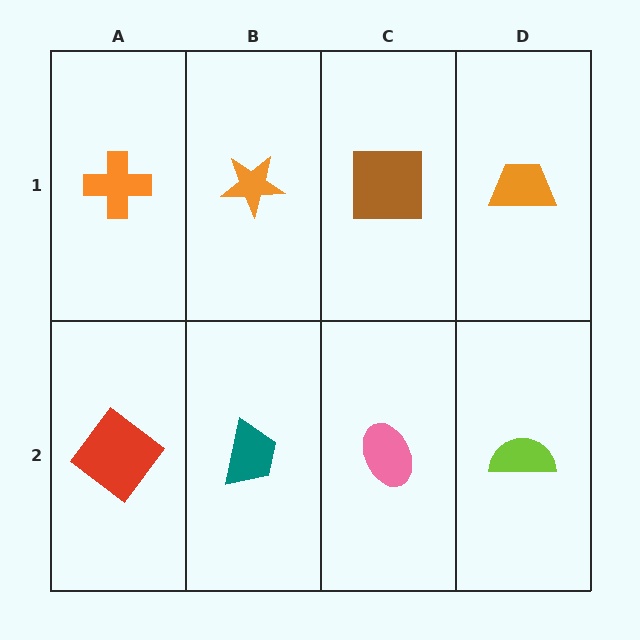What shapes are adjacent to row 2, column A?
An orange cross (row 1, column A), a teal trapezoid (row 2, column B).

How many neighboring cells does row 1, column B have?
3.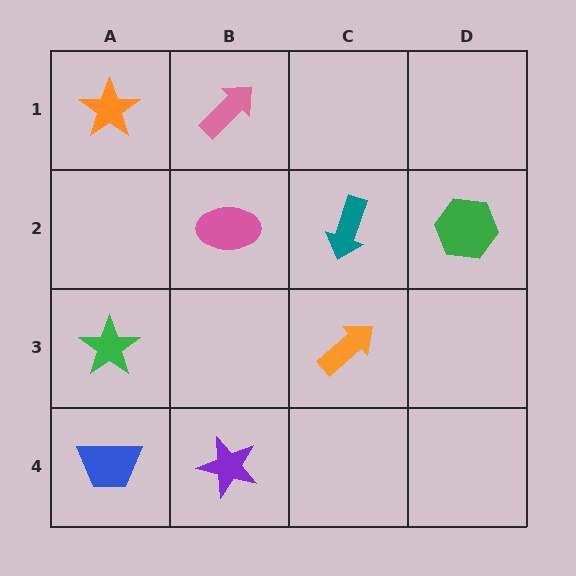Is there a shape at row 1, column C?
No, that cell is empty.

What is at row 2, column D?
A green hexagon.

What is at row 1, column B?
A pink arrow.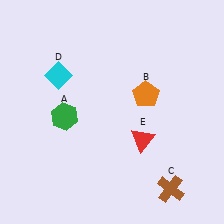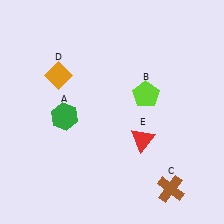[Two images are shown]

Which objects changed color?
B changed from orange to lime. D changed from cyan to orange.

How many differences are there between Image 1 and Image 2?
There are 2 differences between the two images.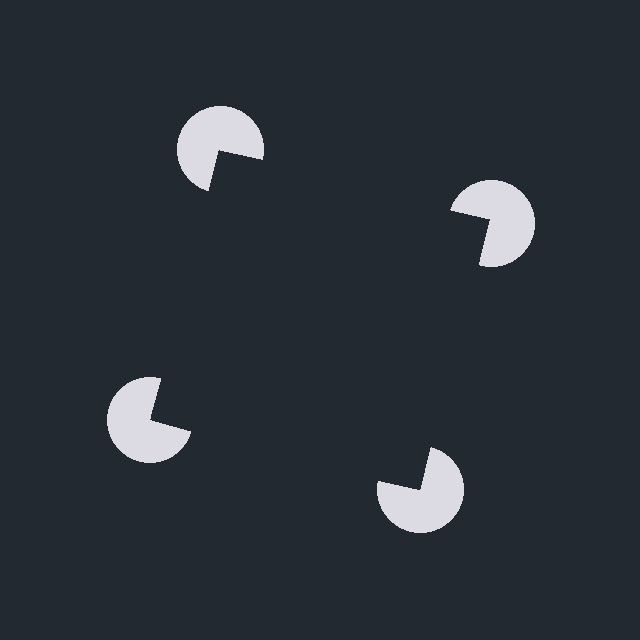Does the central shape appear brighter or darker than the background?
It typically appears slightly darker than the background, even though no actual brightness change is drawn.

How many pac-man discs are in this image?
There are 4 — one at each vertex of the illusory square.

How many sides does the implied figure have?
4 sides.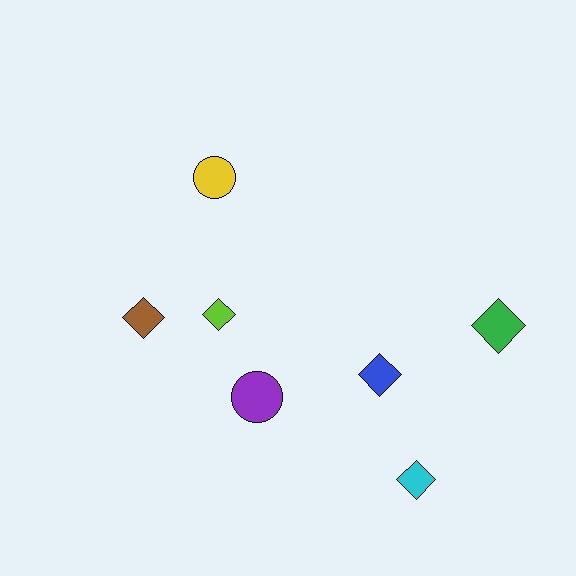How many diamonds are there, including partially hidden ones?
There are 5 diamonds.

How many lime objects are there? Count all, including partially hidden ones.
There is 1 lime object.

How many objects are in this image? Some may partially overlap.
There are 7 objects.